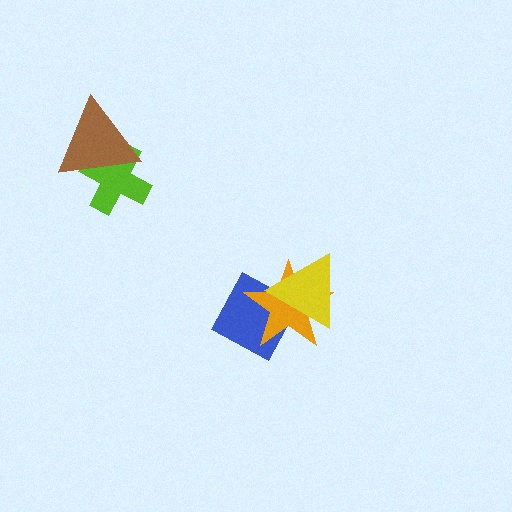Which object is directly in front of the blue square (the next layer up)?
The orange star is directly in front of the blue square.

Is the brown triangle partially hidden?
No, no other shape covers it.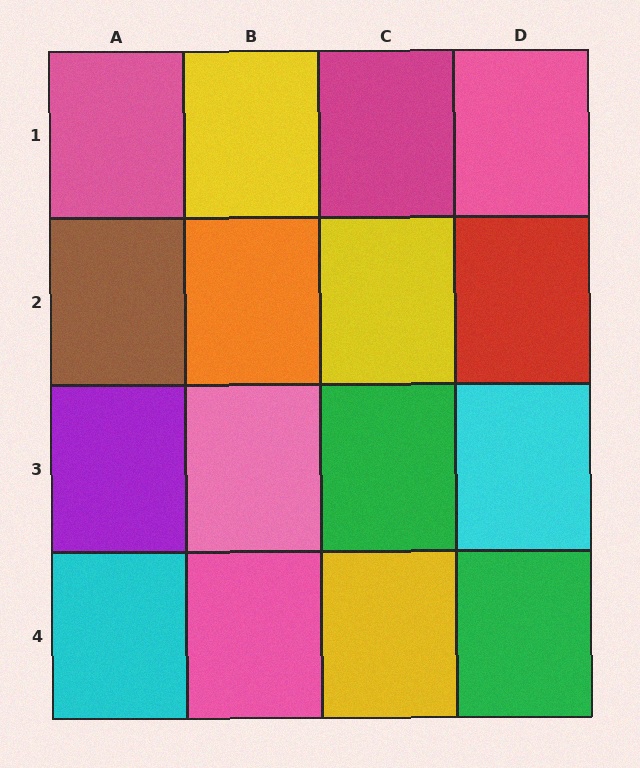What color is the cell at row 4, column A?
Cyan.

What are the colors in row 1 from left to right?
Pink, yellow, magenta, pink.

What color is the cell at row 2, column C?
Yellow.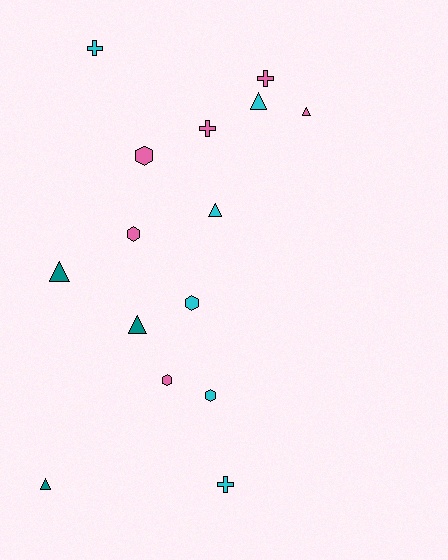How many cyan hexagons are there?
There are 2 cyan hexagons.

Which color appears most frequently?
Cyan, with 6 objects.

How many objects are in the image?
There are 15 objects.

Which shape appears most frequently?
Triangle, with 6 objects.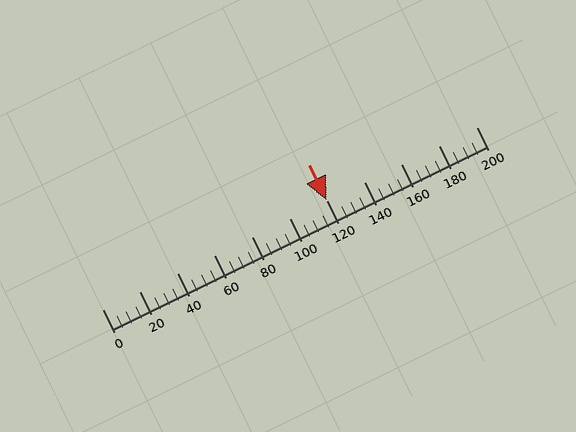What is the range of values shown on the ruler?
The ruler shows values from 0 to 200.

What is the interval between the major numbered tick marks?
The major tick marks are spaced 20 units apart.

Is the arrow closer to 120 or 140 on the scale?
The arrow is closer to 120.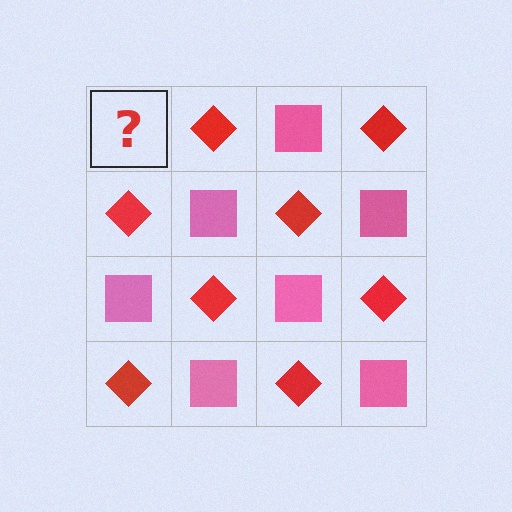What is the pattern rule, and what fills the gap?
The rule is that it alternates pink square and red diamond in a checkerboard pattern. The gap should be filled with a pink square.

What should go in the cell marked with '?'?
The missing cell should contain a pink square.